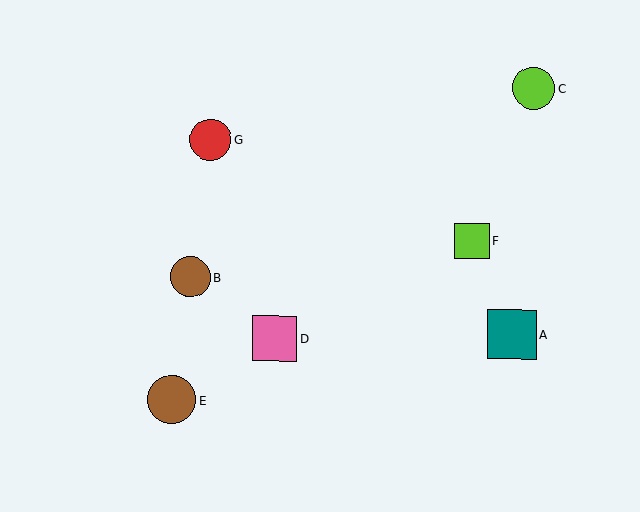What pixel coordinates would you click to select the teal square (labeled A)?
Click at (512, 335) to select the teal square A.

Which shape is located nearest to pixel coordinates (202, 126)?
The red circle (labeled G) at (210, 140) is nearest to that location.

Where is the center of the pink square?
The center of the pink square is at (274, 338).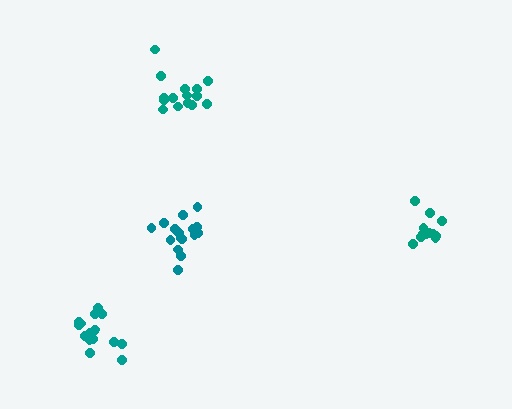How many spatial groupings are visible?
There are 4 spatial groupings.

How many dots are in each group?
Group 1: 12 dots, Group 2: 16 dots, Group 3: 17 dots, Group 4: 17 dots (62 total).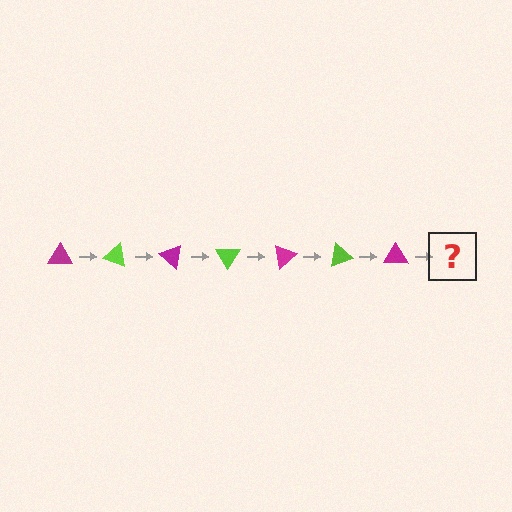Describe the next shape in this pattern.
It should be a lime triangle, rotated 140 degrees from the start.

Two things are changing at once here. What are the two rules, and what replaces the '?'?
The two rules are that it rotates 20 degrees each step and the color cycles through magenta and lime. The '?' should be a lime triangle, rotated 140 degrees from the start.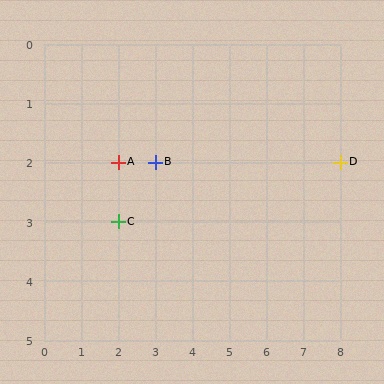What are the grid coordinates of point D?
Point D is at grid coordinates (8, 2).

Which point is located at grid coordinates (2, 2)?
Point A is at (2, 2).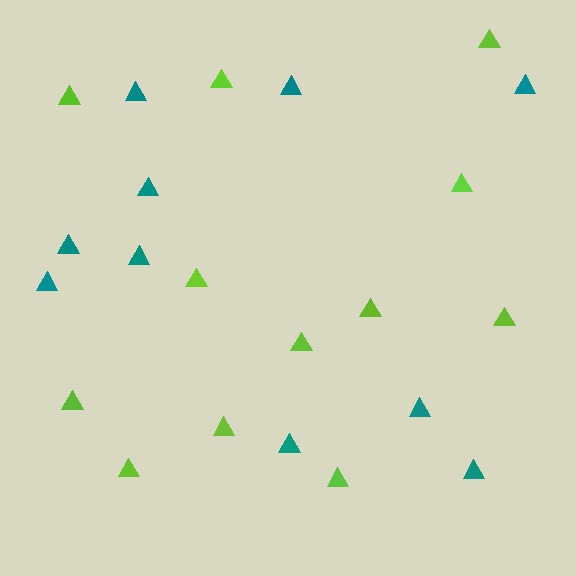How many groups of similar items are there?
There are 2 groups: one group of teal triangles (10) and one group of lime triangles (12).